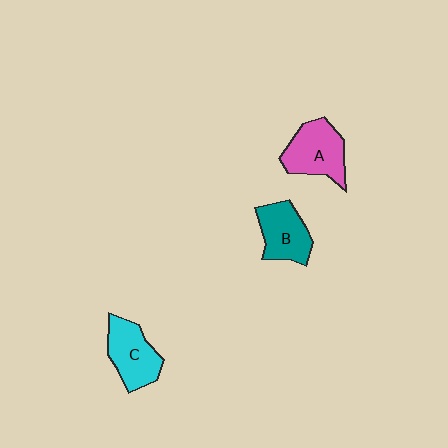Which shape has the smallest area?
Shape B (teal).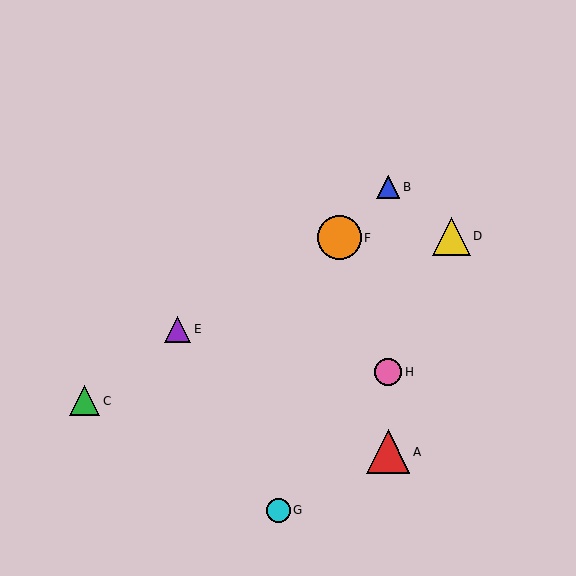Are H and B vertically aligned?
Yes, both are at x≈388.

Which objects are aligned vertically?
Objects A, B, H are aligned vertically.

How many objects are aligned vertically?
3 objects (A, B, H) are aligned vertically.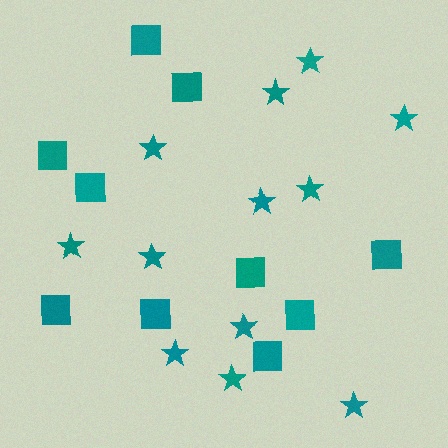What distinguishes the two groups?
There are 2 groups: one group of stars (12) and one group of squares (10).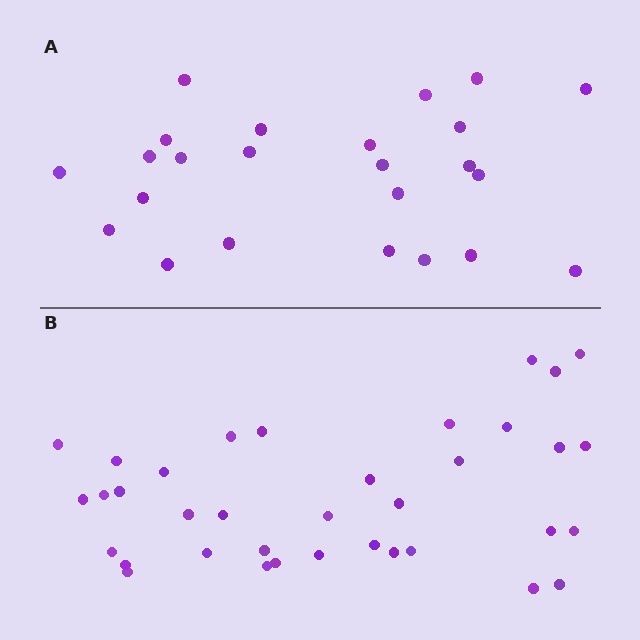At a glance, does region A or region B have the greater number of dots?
Region B (the bottom region) has more dots.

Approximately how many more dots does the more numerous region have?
Region B has roughly 12 or so more dots than region A.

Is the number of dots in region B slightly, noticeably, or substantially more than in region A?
Region B has substantially more. The ratio is roughly 1.5 to 1.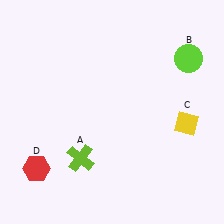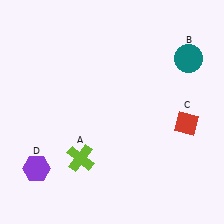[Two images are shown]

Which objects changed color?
B changed from lime to teal. C changed from yellow to red. D changed from red to purple.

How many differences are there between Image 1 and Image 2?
There are 3 differences between the two images.